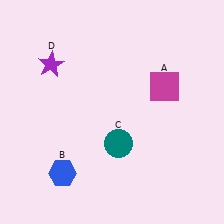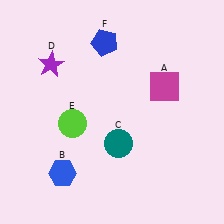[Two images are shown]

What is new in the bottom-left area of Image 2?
A lime circle (E) was added in the bottom-left area of Image 2.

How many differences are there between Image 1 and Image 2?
There are 2 differences between the two images.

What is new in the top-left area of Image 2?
A blue pentagon (F) was added in the top-left area of Image 2.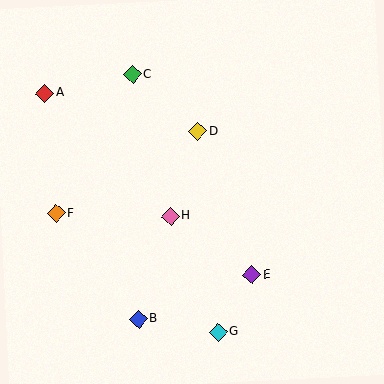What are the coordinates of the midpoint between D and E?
The midpoint between D and E is at (225, 203).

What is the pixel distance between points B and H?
The distance between B and H is 108 pixels.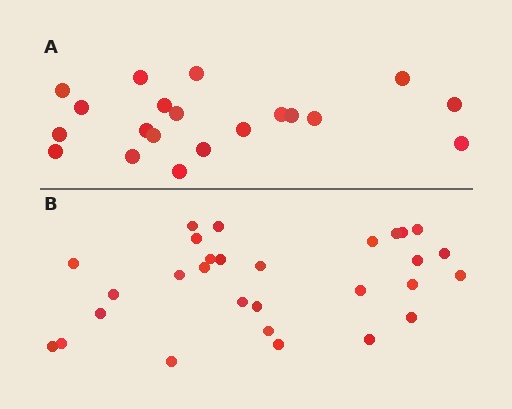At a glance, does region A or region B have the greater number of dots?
Region B (the bottom region) has more dots.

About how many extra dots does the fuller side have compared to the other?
Region B has roughly 8 or so more dots than region A.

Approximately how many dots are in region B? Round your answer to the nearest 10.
About 30 dots. (The exact count is 29, which rounds to 30.)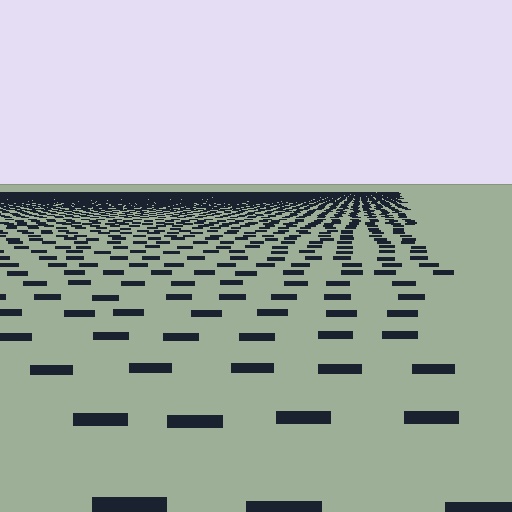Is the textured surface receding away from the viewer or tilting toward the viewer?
The surface is receding away from the viewer. Texture elements get smaller and denser toward the top.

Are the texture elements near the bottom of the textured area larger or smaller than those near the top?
Larger. Near the bottom, elements are closer to the viewer and appear at a bigger on-screen size.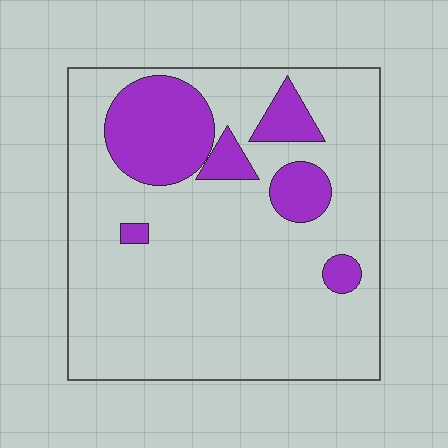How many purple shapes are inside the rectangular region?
6.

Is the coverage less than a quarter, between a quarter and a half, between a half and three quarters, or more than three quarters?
Less than a quarter.